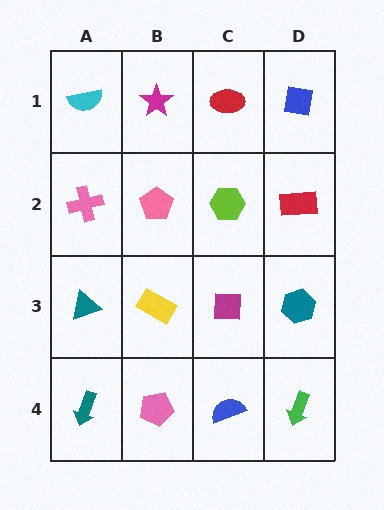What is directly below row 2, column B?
A yellow rectangle.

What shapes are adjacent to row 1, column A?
A pink cross (row 2, column A), a magenta star (row 1, column B).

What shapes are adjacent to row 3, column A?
A pink cross (row 2, column A), a teal arrow (row 4, column A), a yellow rectangle (row 3, column B).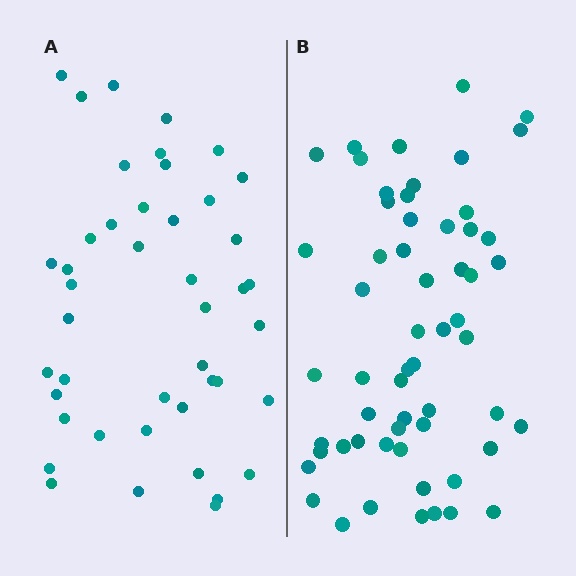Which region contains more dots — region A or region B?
Region B (the right region) has more dots.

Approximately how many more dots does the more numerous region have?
Region B has approximately 15 more dots than region A.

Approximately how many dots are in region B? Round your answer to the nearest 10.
About 60 dots. (The exact count is 58, which rounds to 60.)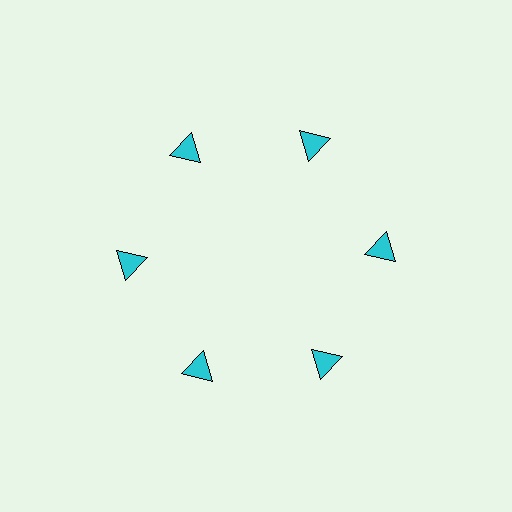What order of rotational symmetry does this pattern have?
This pattern has 6-fold rotational symmetry.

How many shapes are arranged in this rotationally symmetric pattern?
There are 6 shapes, arranged in 6 groups of 1.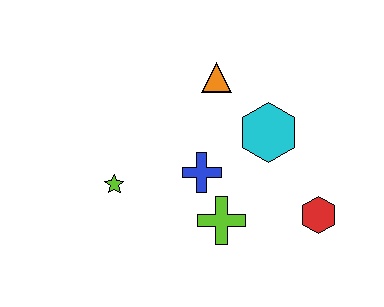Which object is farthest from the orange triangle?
The red hexagon is farthest from the orange triangle.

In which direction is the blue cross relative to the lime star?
The blue cross is to the right of the lime star.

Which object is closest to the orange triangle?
The cyan hexagon is closest to the orange triangle.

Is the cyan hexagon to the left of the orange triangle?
No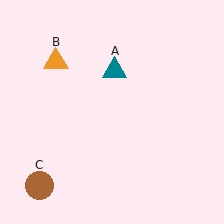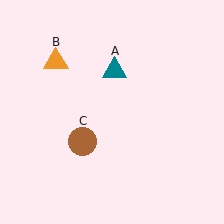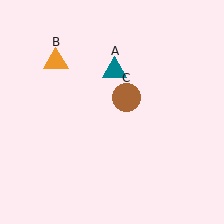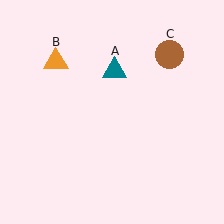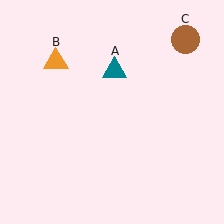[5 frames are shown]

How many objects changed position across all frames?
1 object changed position: brown circle (object C).